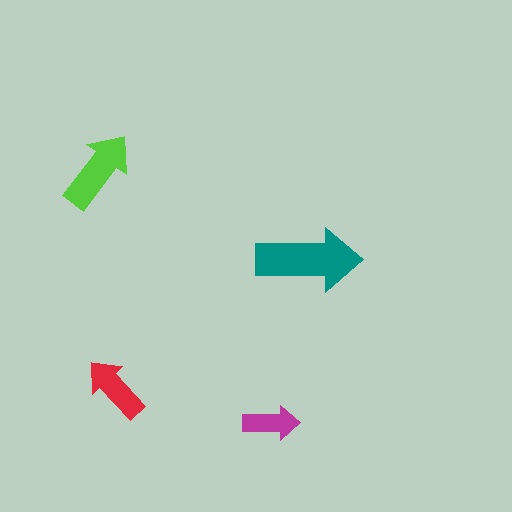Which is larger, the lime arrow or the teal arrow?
The teal one.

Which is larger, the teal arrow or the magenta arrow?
The teal one.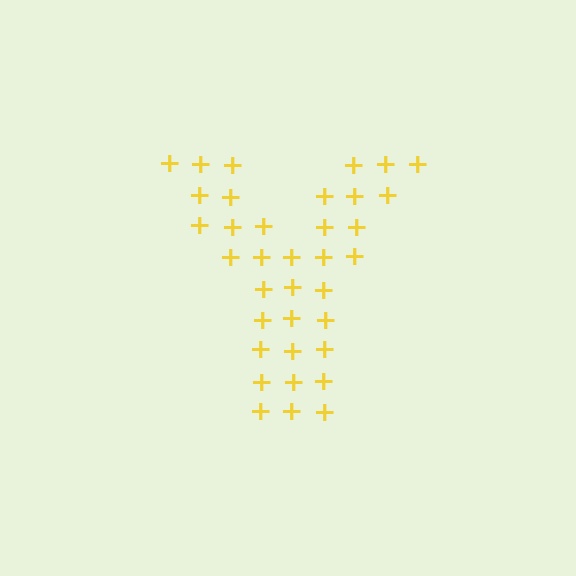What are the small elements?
The small elements are plus signs.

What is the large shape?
The large shape is the letter Y.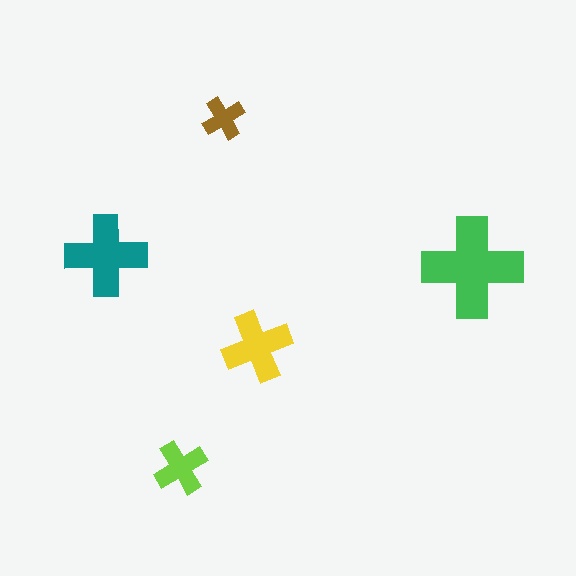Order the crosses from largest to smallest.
the green one, the teal one, the yellow one, the lime one, the brown one.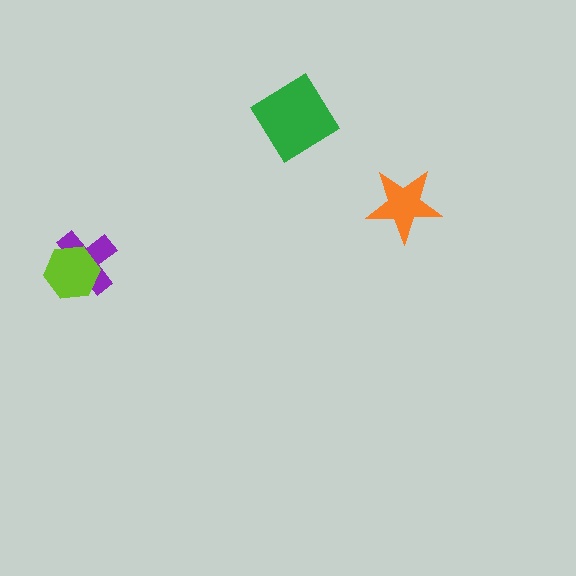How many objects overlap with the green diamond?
0 objects overlap with the green diamond.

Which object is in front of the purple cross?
The lime hexagon is in front of the purple cross.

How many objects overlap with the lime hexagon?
1 object overlaps with the lime hexagon.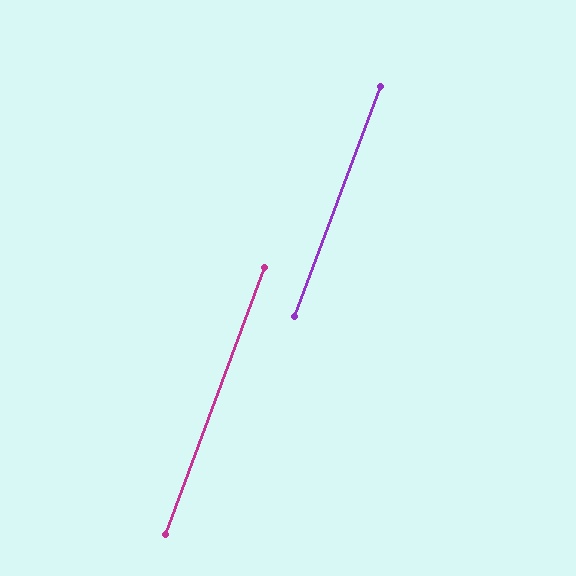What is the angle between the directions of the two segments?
Approximately 0 degrees.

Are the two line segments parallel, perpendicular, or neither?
Parallel — their directions differ by only 0.2°.